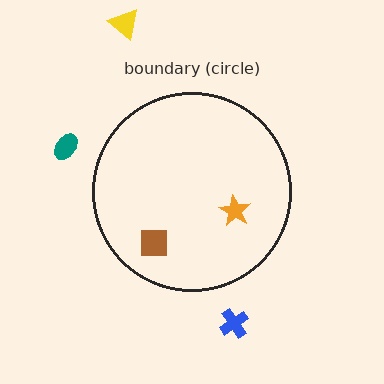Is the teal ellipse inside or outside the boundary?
Outside.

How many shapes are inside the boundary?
2 inside, 3 outside.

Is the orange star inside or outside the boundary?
Inside.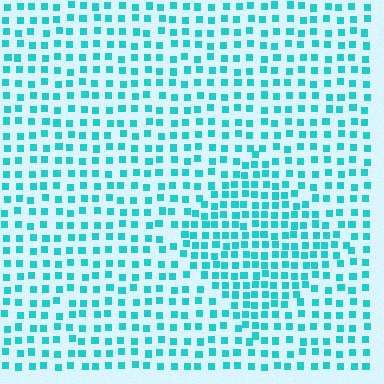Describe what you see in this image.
The image contains small cyan elements arranged at two different densities. A diamond-shaped region is visible where the elements are more densely packed than the surrounding area.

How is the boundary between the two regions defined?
The boundary is defined by a change in element density (approximately 1.6x ratio). All elements are the same color, size, and shape.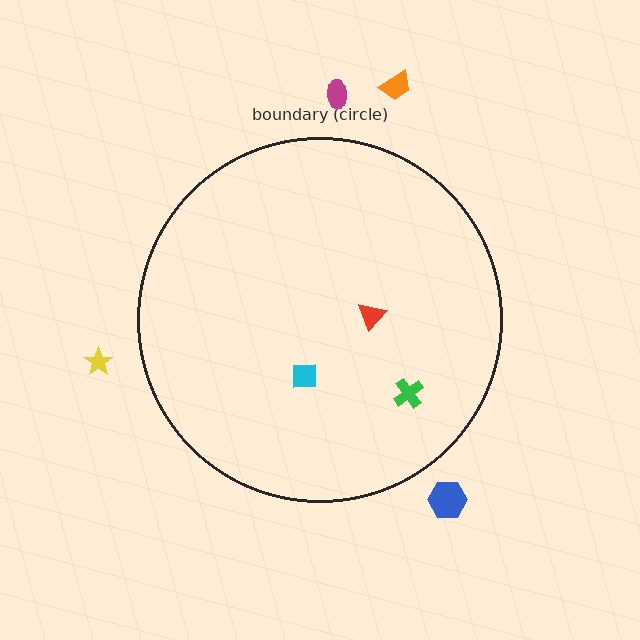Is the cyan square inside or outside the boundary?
Inside.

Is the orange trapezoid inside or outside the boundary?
Outside.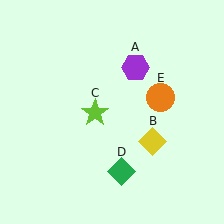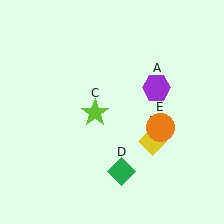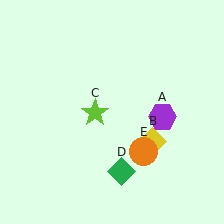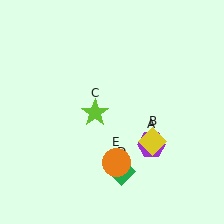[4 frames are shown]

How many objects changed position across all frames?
2 objects changed position: purple hexagon (object A), orange circle (object E).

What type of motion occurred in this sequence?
The purple hexagon (object A), orange circle (object E) rotated clockwise around the center of the scene.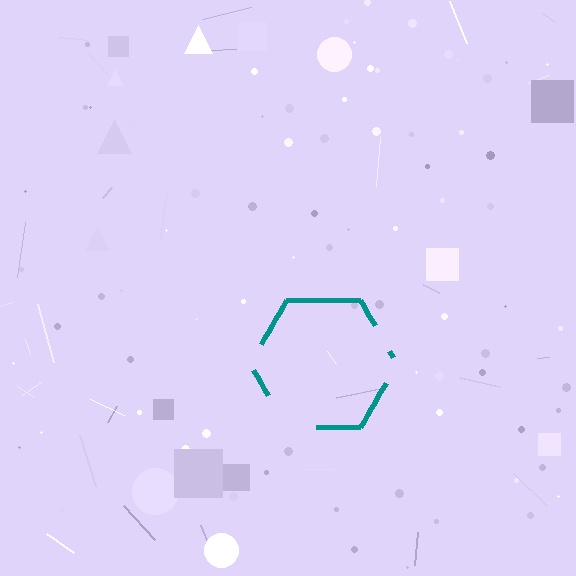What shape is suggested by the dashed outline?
The dashed outline suggests a hexagon.